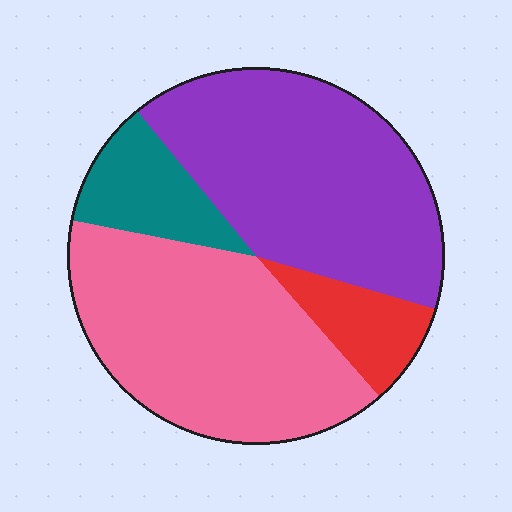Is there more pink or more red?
Pink.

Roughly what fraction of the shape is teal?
Teal covers 11% of the shape.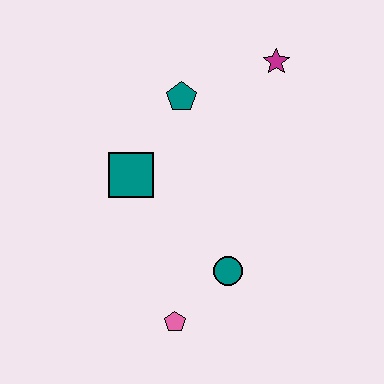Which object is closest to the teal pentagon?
The teal square is closest to the teal pentagon.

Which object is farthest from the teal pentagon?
The pink pentagon is farthest from the teal pentagon.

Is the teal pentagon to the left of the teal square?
No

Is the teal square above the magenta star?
No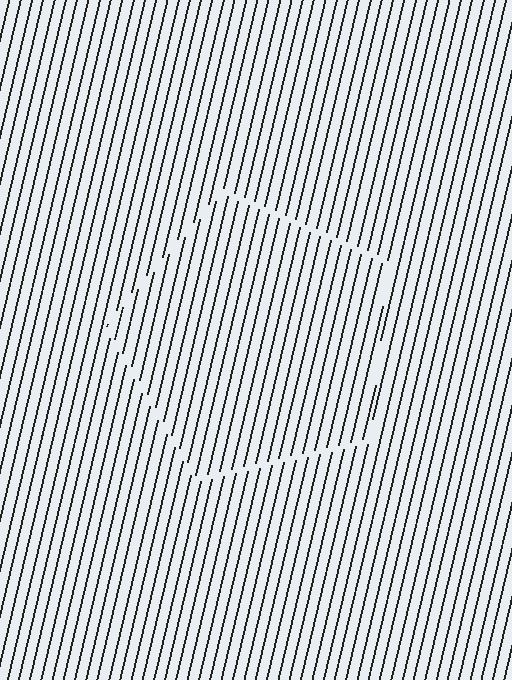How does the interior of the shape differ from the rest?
The interior of the shape contains the same grating, shifted by half a period — the contour is defined by the phase discontinuity where line-ends from the inner and outer gratings abut.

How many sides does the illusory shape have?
5 sides — the line-ends trace a pentagon.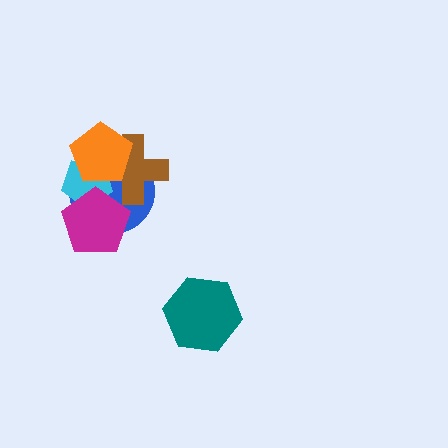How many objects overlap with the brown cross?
3 objects overlap with the brown cross.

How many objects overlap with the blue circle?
4 objects overlap with the blue circle.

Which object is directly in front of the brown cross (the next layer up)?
The cyan pentagon is directly in front of the brown cross.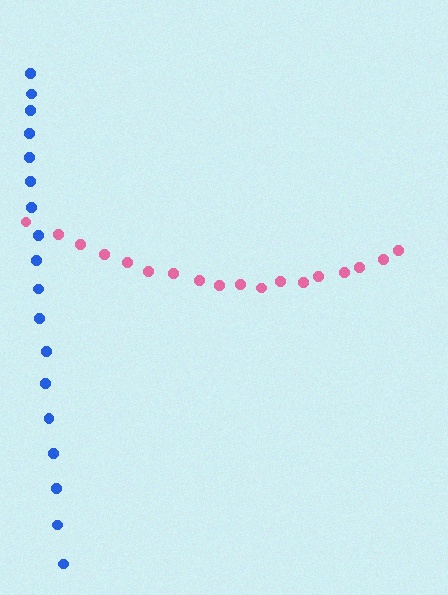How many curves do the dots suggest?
There are 2 distinct paths.